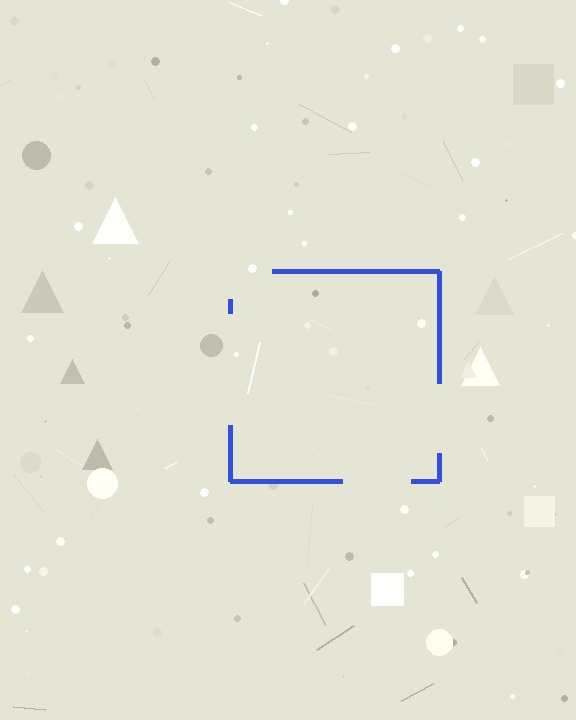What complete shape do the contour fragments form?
The contour fragments form a square.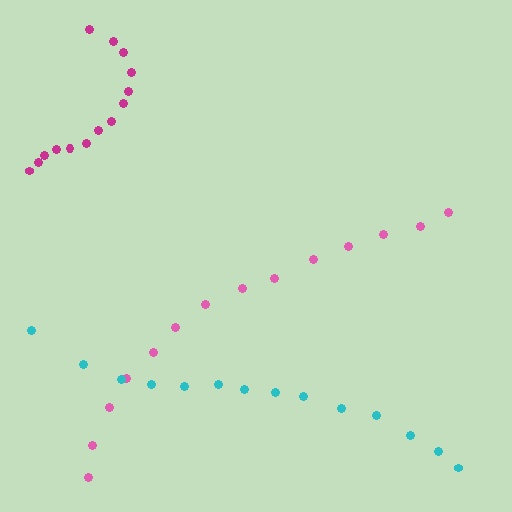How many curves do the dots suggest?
There are 3 distinct paths.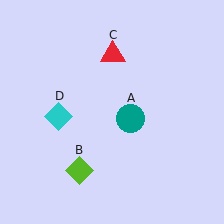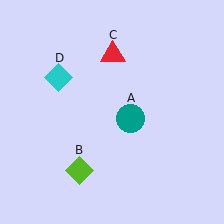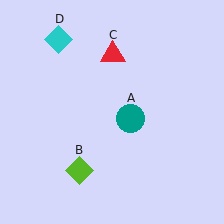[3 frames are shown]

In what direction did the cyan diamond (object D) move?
The cyan diamond (object D) moved up.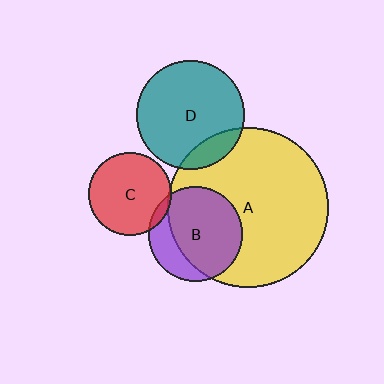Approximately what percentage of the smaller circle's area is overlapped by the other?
Approximately 15%.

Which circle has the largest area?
Circle A (yellow).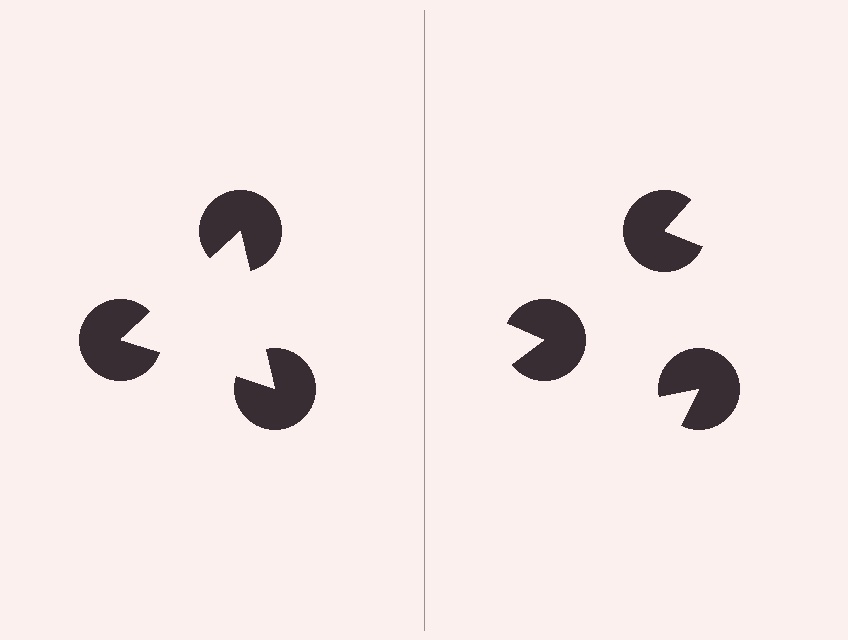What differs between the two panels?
The pac-man discs are positioned identically on both sides; only the wedge orientations differ. On the left they align to a triangle; on the right they are misaligned.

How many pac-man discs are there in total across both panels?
6 — 3 on each side.